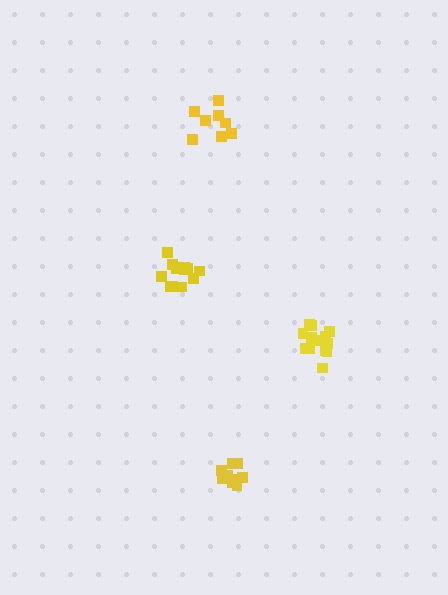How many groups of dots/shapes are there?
There are 4 groups.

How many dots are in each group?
Group 1: 8 dots, Group 2: 14 dots, Group 3: 11 dots, Group 4: 13 dots (46 total).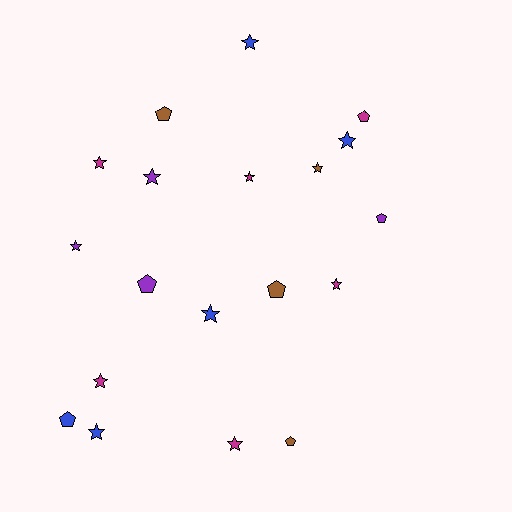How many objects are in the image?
There are 19 objects.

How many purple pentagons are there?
There are 2 purple pentagons.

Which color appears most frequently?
Magenta, with 6 objects.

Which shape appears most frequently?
Star, with 12 objects.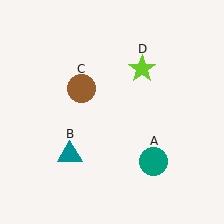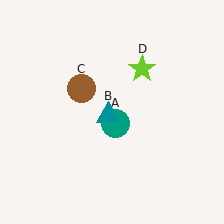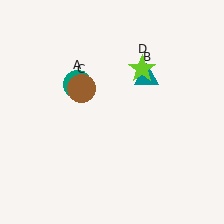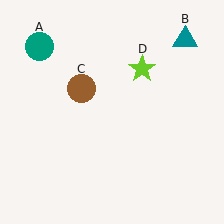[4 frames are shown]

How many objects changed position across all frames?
2 objects changed position: teal circle (object A), teal triangle (object B).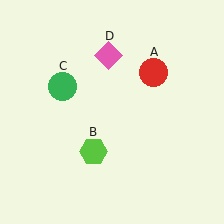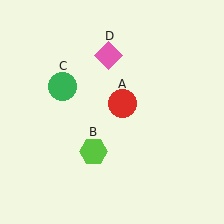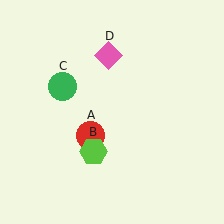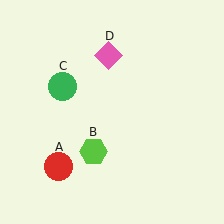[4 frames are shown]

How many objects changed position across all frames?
1 object changed position: red circle (object A).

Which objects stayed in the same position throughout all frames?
Lime hexagon (object B) and green circle (object C) and pink diamond (object D) remained stationary.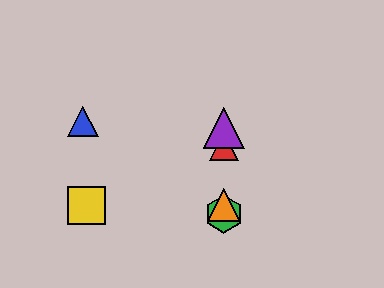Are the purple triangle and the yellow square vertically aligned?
No, the purple triangle is at x≈224 and the yellow square is at x≈87.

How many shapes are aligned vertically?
4 shapes (the red triangle, the green hexagon, the purple triangle, the orange triangle) are aligned vertically.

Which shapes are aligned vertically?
The red triangle, the green hexagon, the purple triangle, the orange triangle are aligned vertically.